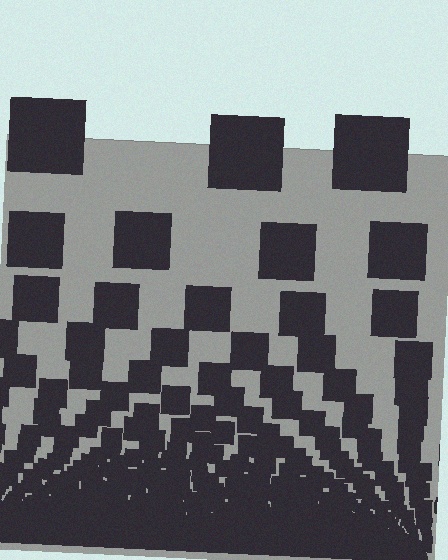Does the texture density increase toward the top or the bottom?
Density increases toward the bottom.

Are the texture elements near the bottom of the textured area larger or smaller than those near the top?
Smaller. The gradient is inverted — elements near the bottom are smaller and denser.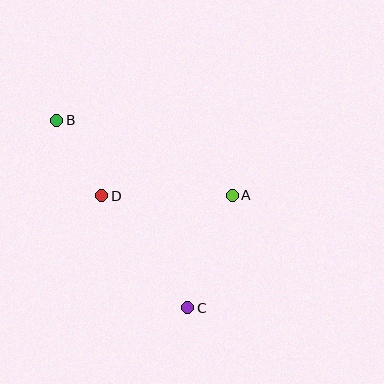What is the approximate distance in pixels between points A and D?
The distance between A and D is approximately 131 pixels.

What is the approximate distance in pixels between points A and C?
The distance between A and C is approximately 121 pixels.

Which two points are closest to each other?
Points B and D are closest to each other.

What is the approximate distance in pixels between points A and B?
The distance between A and B is approximately 191 pixels.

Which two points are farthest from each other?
Points B and C are farthest from each other.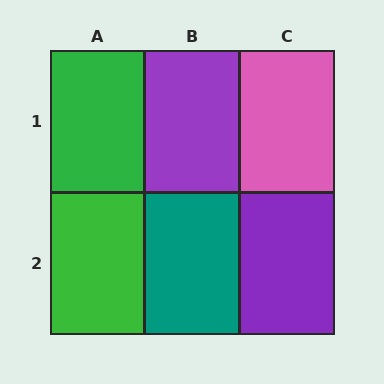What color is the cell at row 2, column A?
Green.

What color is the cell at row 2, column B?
Teal.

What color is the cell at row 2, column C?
Purple.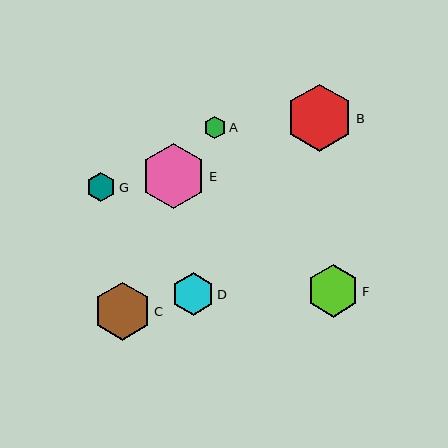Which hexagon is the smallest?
Hexagon A is the smallest with a size of approximately 22 pixels.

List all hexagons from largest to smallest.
From largest to smallest: B, E, C, F, D, G, A.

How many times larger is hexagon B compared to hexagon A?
Hexagon B is approximately 3.0 times the size of hexagon A.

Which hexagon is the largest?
Hexagon B is the largest with a size of approximately 67 pixels.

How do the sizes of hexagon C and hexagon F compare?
Hexagon C and hexagon F are approximately the same size.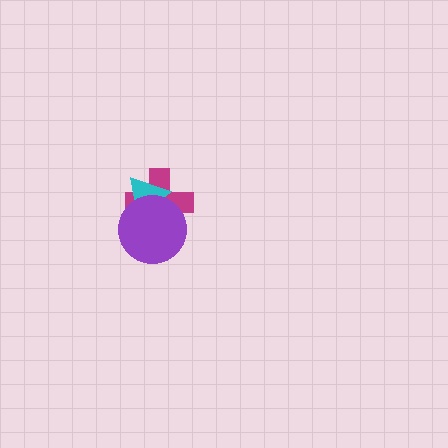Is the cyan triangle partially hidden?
Yes, it is partially covered by another shape.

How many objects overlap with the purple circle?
2 objects overlap with the purple circle.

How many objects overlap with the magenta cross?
2 objects overlap with the magenta cross.